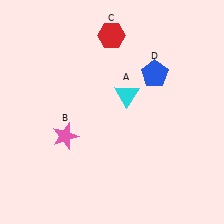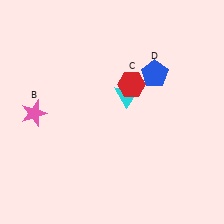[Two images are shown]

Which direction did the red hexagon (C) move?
The red hexagon (C) moved down.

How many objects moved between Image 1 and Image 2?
2 objects moved between the two images.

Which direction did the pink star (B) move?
The pink star (B) moved left.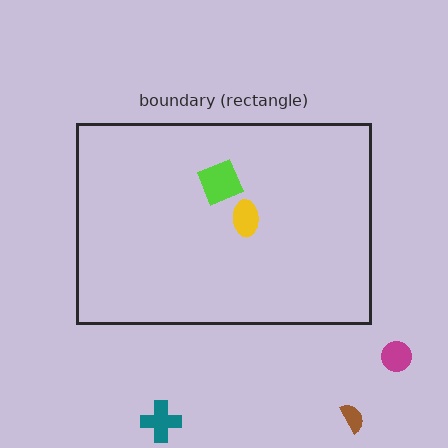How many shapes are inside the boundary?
2 inside, 3 outside.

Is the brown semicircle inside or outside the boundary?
Outside.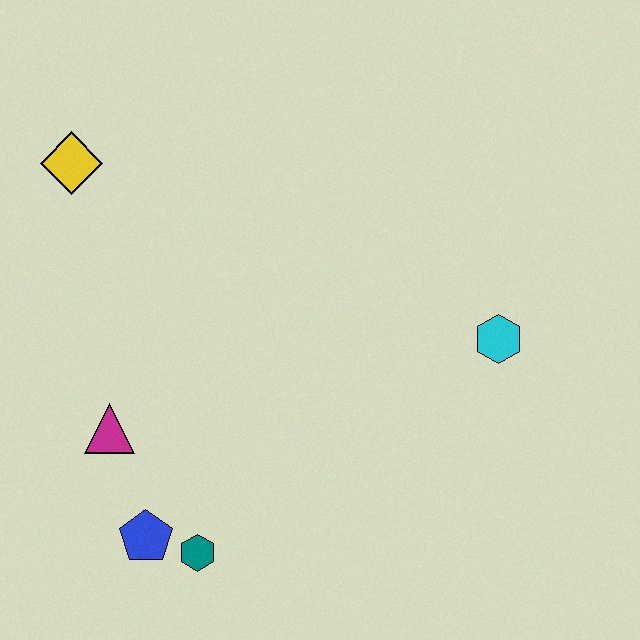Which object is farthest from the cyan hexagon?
The yellow diamond is farthest from the cyan hexagon.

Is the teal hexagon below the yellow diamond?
Yes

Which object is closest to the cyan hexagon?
The teal hexagon is closest to the cyan hexagon.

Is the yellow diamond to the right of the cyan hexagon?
No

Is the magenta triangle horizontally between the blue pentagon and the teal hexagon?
No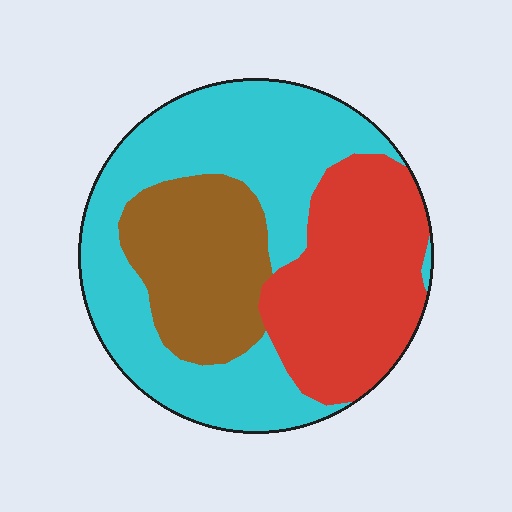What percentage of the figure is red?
Red takes up between a quarter and a half of the figure.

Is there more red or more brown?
Red.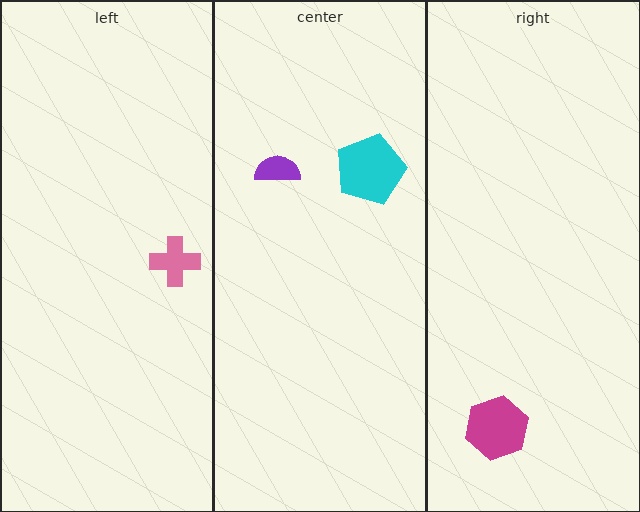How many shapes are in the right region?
1.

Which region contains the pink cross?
The left region.